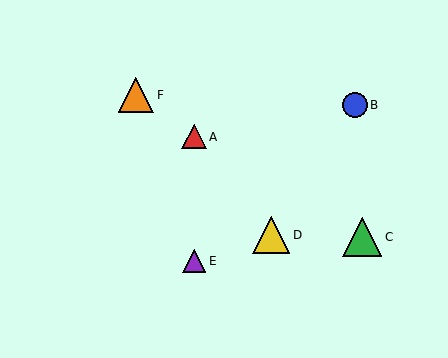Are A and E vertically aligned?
Yes, both are at x≈194.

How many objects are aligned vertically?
2 objects (A, E) are aligned vertically.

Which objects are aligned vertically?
Objects A, E are aligned vertically.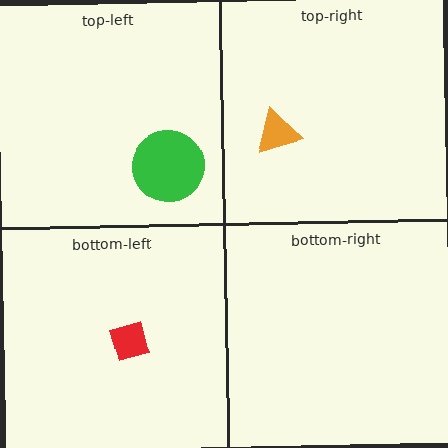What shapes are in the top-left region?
The green circle.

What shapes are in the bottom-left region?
The red diamond.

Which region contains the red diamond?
The bottom-left region.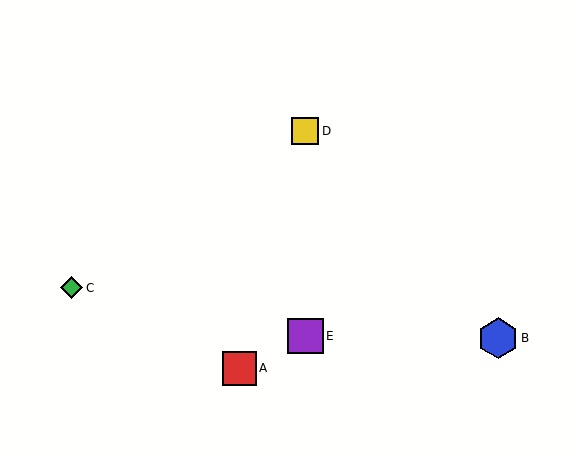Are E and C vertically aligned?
No, E is at x≈305 and C is at x≈71.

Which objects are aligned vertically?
Objects D, E are aligned vertically.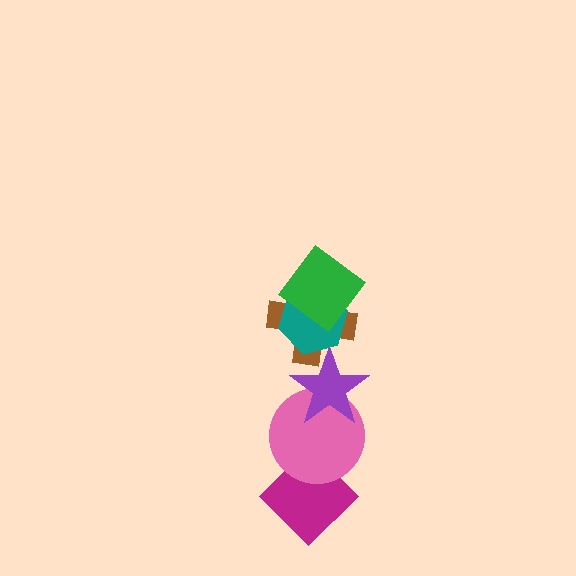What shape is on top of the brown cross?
The teal hexagon is on top of the brown cross.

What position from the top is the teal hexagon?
The teal hexagon is 2nd from the top.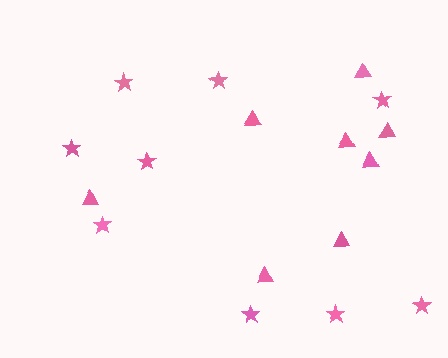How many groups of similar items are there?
There are 2 groups: one group of stars (9) and one group of triangles (8).